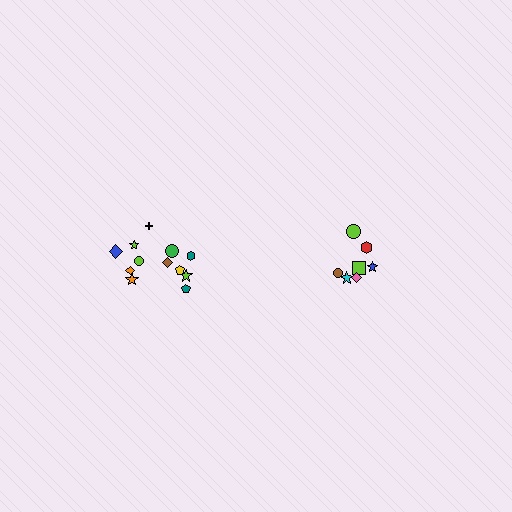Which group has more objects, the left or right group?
The left group.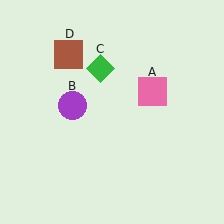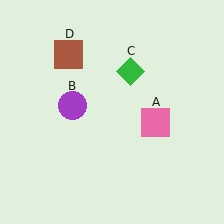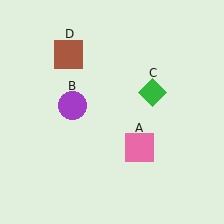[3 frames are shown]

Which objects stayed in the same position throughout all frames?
Purple circle (object B) and brown square (object D) remained stationary.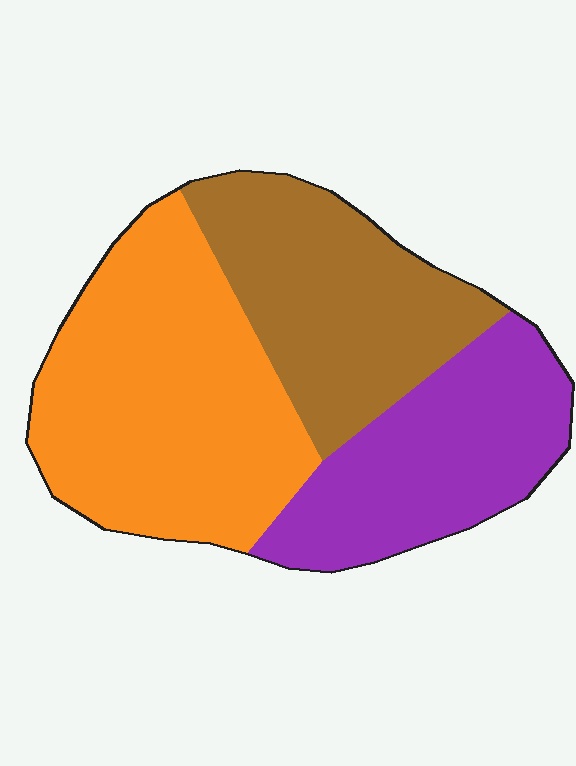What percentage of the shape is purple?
Purple covers 28% of the shape.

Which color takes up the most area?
Orange, at roughly 45%.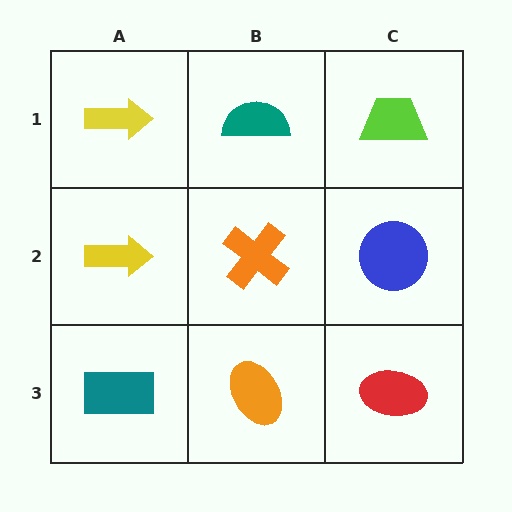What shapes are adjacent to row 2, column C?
A lime trapezoid (row 1, column C), a red ellipse (row 3, column C), an orange cross (row 2, column B).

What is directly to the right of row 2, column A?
An orange cross.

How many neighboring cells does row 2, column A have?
3.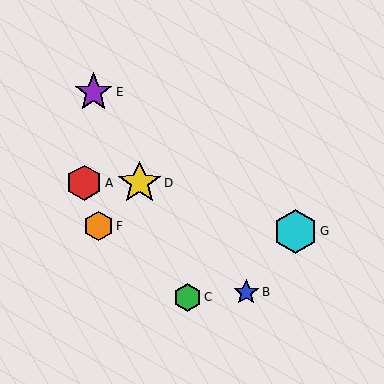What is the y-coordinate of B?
Object B is at y≈292.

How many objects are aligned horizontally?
2 objects (A, D) are aligned horizontally.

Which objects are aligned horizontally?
Objects A, D are aligned horizontally.